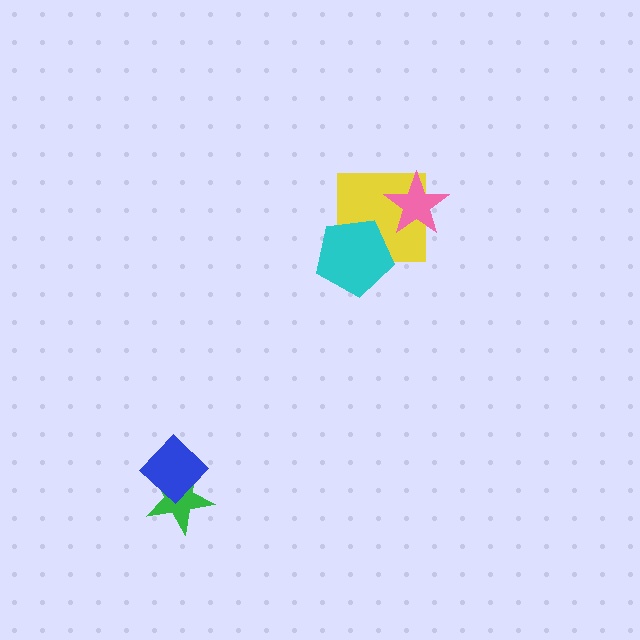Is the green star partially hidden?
Yes, it is partially covered by another shape.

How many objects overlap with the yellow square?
2 objects overlap with the yellow square.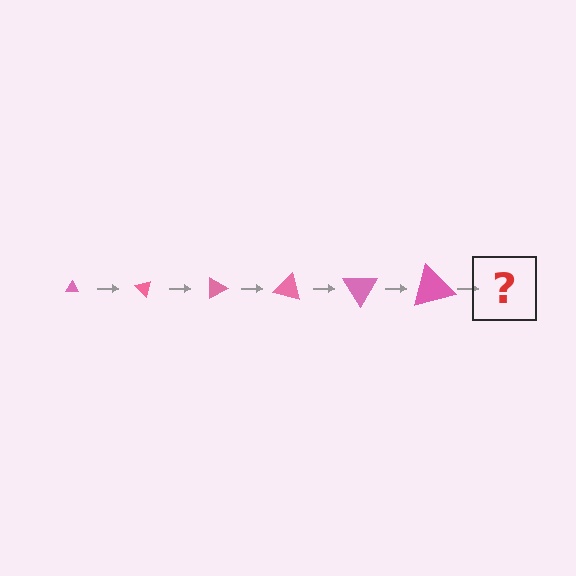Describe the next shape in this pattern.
It should be a triangle, larger than the previous one and rotated 270 degrees from the start.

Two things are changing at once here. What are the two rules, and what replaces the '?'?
The two rules are that the triangle grows larger each step and it rotates 45 degrees each step. The '?' should be a triangle, larger than the previous one and rotated 270 degrees from the start.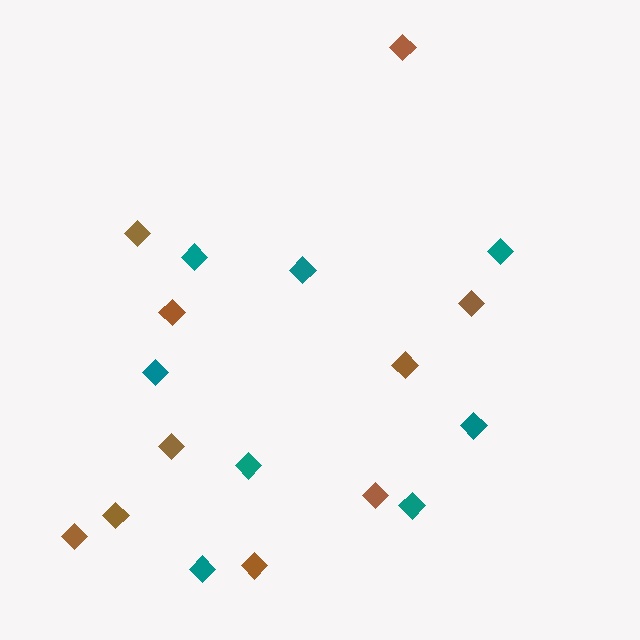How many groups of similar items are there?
There are 2 groups: one group of teal diamonds (8) and one group of brown diamonds (10).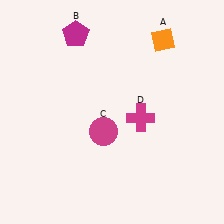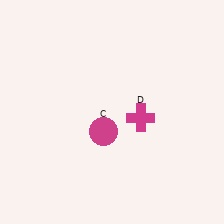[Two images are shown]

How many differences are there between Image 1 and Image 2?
There are 2 differences between the two images.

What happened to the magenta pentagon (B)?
The magenta pentagon (B) was removed in Image 2. It was in the top-left area of Image 1.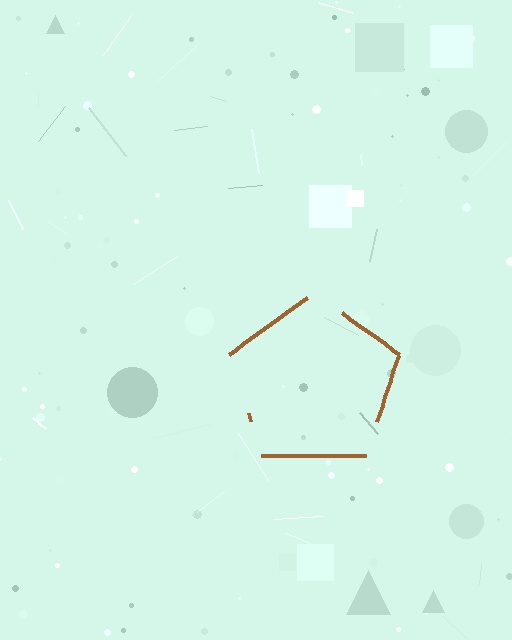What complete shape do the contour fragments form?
The contour fragments form a pentagon.